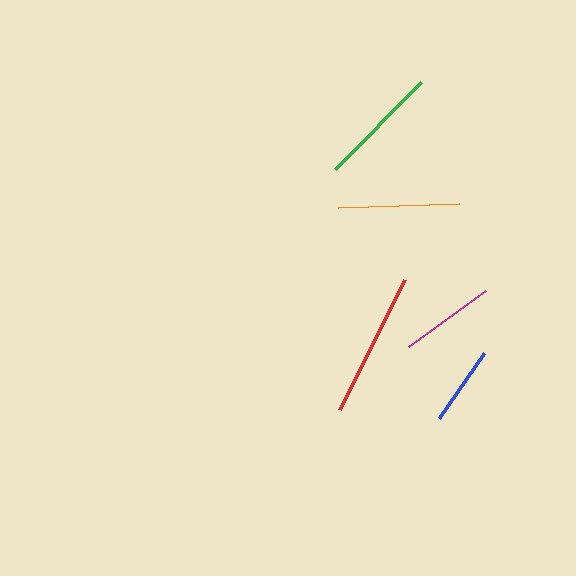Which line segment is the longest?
The red line is the longest at approximately 145 pixels.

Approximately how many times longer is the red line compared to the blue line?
The red line is approximately 1.8 times the length of the blue line.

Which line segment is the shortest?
The blue line is the shortest at approximately 80 pixels.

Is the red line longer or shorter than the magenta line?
The red line is longer than the magenta line.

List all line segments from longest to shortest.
From longest to shortest: red, green, orange, magenta, blue.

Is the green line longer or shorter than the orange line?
The green line is longer than the orange line.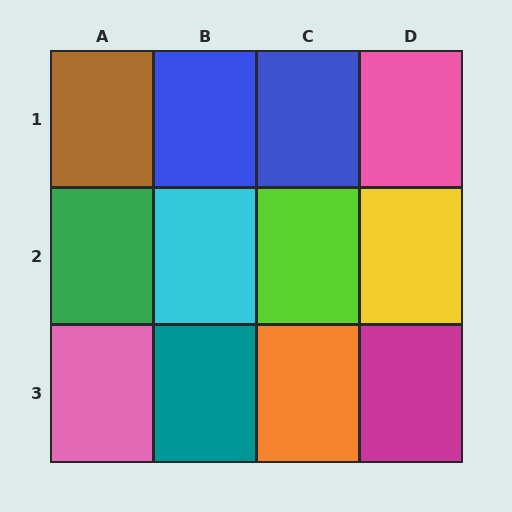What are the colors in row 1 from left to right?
Brown, blue, blue, pink.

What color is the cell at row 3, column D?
Magenta.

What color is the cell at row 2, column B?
Cyan.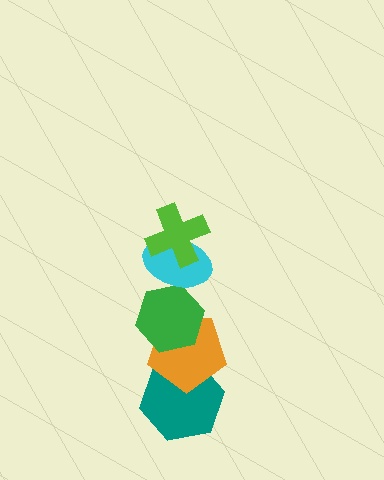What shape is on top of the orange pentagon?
The green hexagon is on top of the orange pentagon.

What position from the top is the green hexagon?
The green hexagon is 3rd from the top.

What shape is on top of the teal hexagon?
The orange pentagon is on top of the teal hexagon.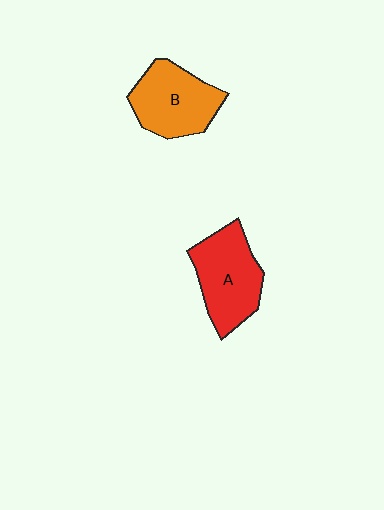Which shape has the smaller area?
Shape B (orange).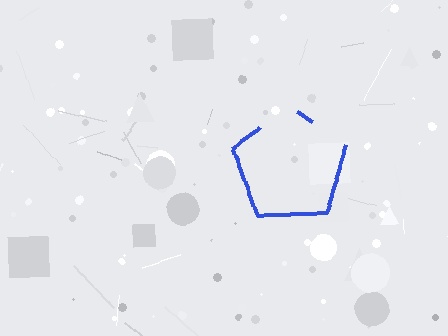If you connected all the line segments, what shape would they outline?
They would outline a pentagon.